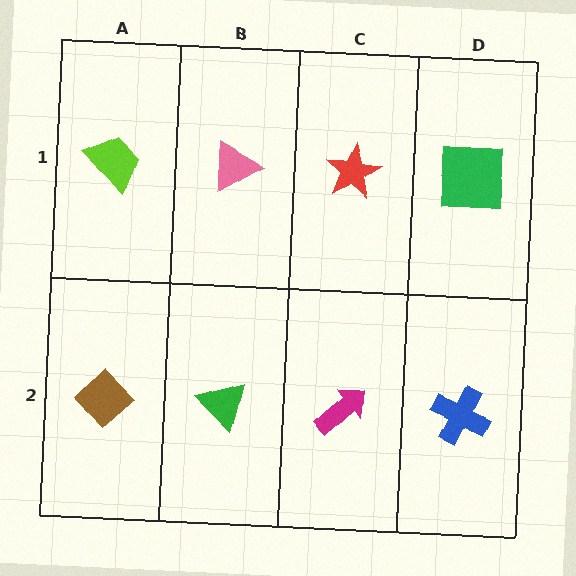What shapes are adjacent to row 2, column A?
A lime trapezoid (row 1, column A), a green triangle (row 2, column B).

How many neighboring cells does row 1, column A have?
2.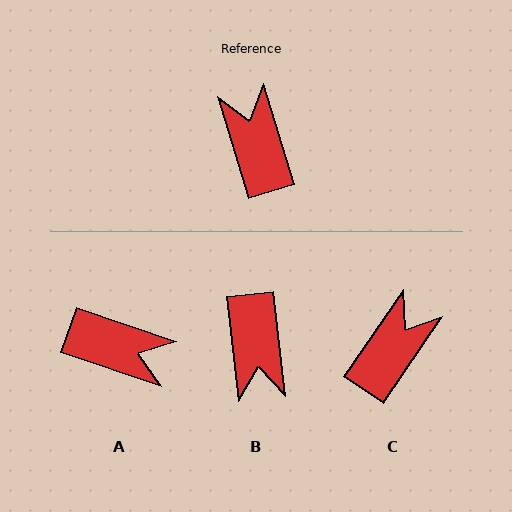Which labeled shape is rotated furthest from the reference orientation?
B, about 169 degrees away.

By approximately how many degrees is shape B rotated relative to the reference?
Approximately 169 degrees counter-clockwise.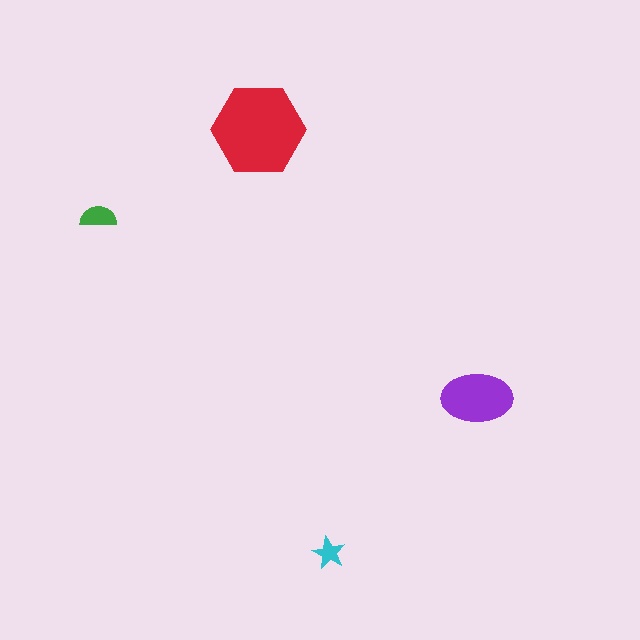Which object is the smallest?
The cyan star.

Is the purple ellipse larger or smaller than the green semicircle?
Larger.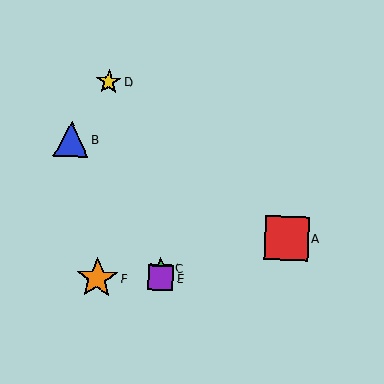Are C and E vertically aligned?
Yes, both are at x≈161.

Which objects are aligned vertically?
Objects C, E are aligned vertically.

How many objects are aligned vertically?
2 objects (C, E) are aligned vertically.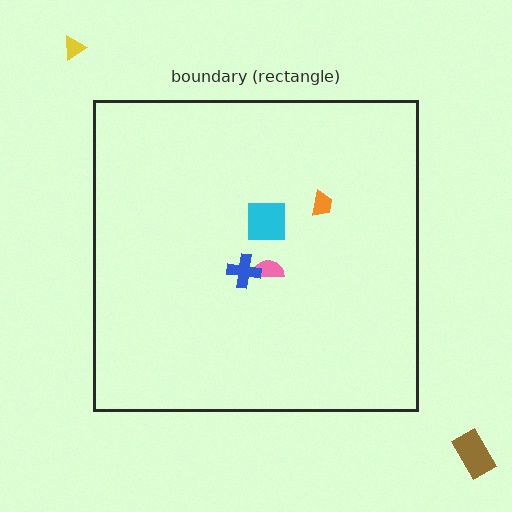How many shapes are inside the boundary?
4 inside, 2 outside.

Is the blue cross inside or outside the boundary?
Inside.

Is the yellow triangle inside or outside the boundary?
Outside.